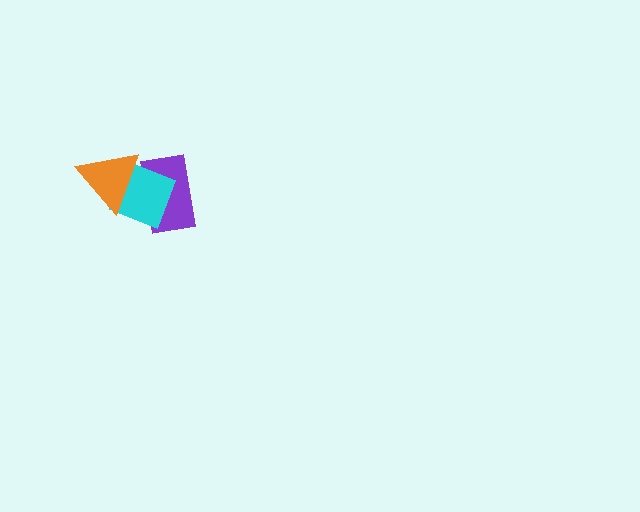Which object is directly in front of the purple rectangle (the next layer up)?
The cyan square is directly in front of the purple rectangle.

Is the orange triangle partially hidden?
No, no other shape covers it.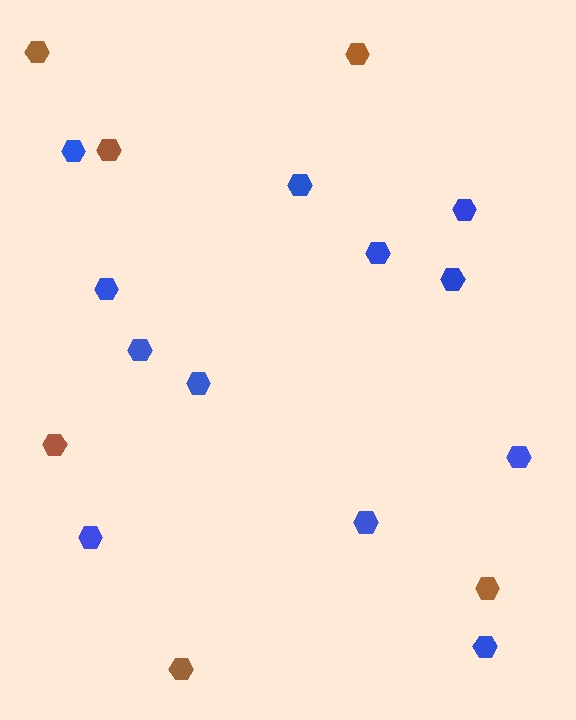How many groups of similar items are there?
There are 2 groups: one group of brown hexagons (6) and one group of blue hexagons (12).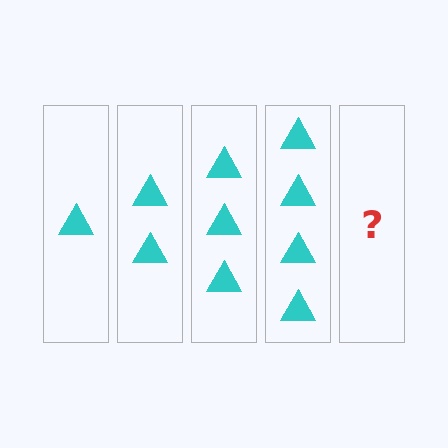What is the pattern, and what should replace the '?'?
The pattern is that each step adds one more triangle. The '?' should be 5 triangles.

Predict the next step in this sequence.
The next step is 5 triangles.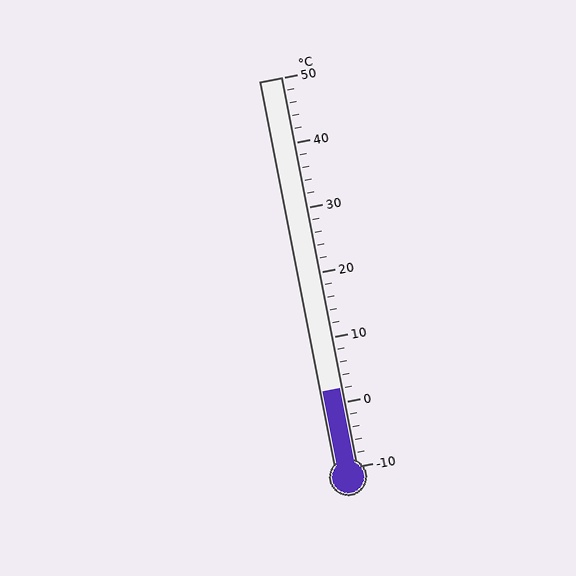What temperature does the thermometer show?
The thermometer shows approximately 2°C.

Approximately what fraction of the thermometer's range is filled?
The thermometer is filled to approximately 20% of its range.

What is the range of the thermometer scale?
The thermometer scale ranges from -10°C to 50°C.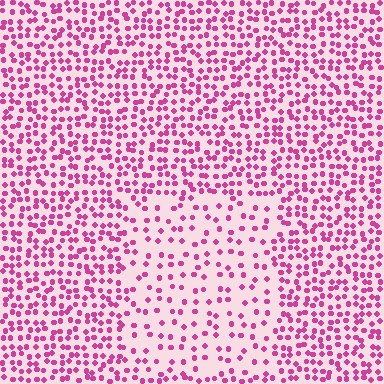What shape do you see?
I see a rectangle.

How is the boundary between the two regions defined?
The boundary is defined by a change in element density (approximately 2.1x ratio). All elements are the same color, size, and shape.